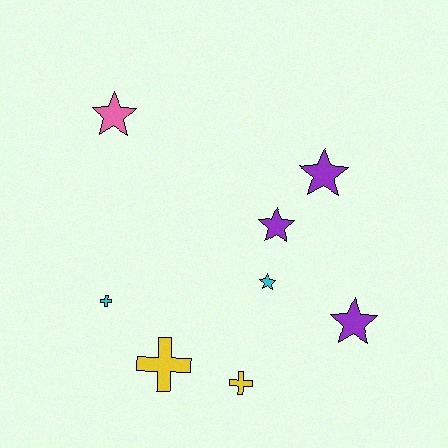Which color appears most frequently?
Purple, with 3 objects.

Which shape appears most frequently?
Star, with 5 objects.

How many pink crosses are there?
There are no pink crosses.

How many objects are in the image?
There are 8 objects.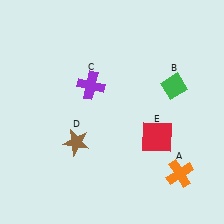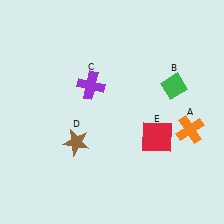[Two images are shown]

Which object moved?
The orange cross (A) moved up.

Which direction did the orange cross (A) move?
The orange cross (A) moved up.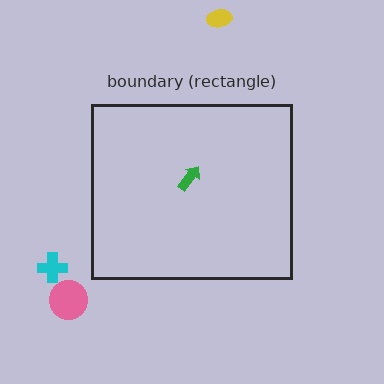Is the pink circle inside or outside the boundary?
Outside.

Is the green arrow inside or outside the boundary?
Inside.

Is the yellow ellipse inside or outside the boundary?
Outside.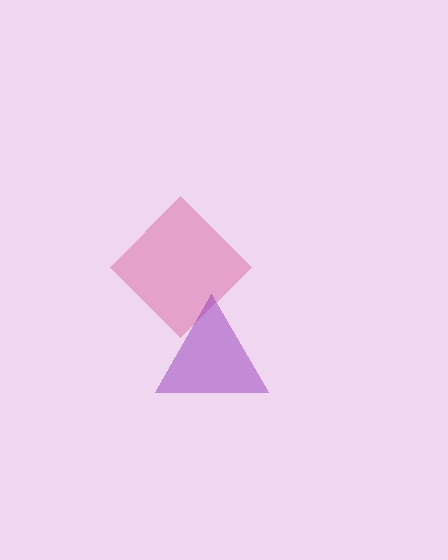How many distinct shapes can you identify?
There are 2 distinct shapes: a pink diamond, a purple triangle.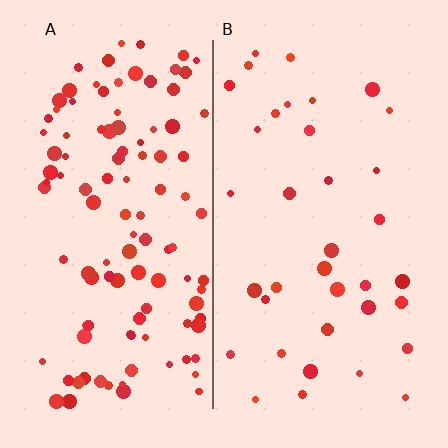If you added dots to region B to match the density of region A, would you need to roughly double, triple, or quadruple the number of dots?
Approximately triple.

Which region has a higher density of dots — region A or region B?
A (the left).